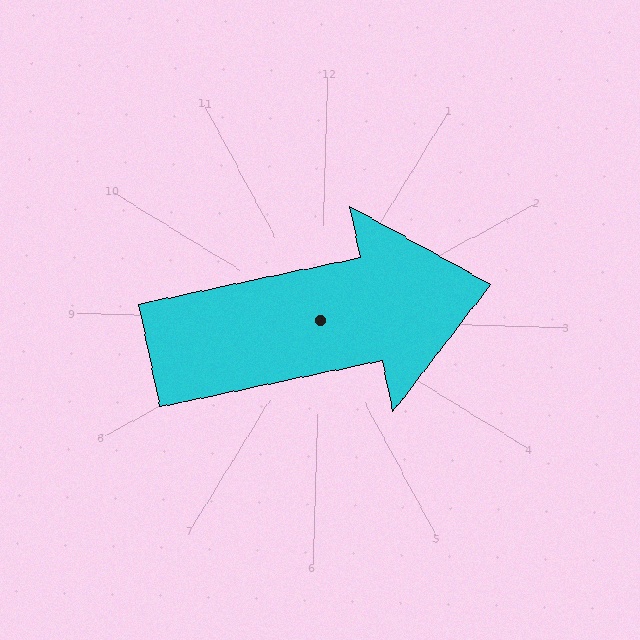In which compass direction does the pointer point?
East.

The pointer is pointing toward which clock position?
Roughly 3 o'clock.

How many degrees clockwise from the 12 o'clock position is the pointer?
Approximately 77 degrees.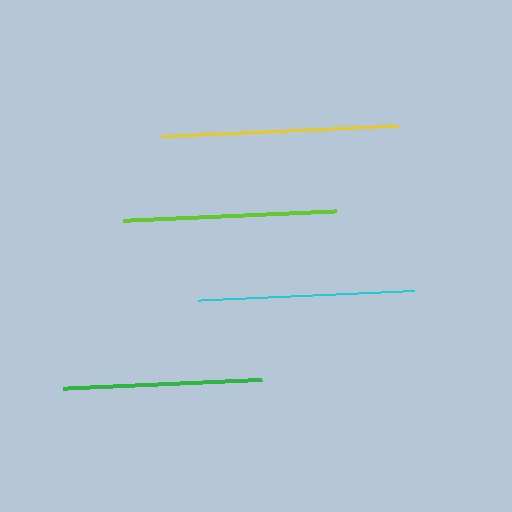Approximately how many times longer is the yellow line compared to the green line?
The yellow line is approximately 1.2 times the length of the green line.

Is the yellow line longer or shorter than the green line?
The yellow line is longer than the green line.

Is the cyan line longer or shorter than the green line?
The cyan line is longer than the green line.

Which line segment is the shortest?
The green line is the shortest at approximately 199 pixels.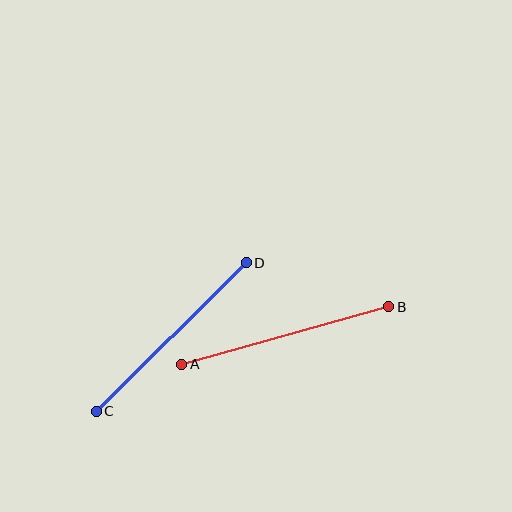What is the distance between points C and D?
The distance is approximately 211 pixels.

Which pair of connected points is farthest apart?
Points A and B are farthest apart.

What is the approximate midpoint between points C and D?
The midpoint is at approximately (171, 337) pixels.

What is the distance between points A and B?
The distance is approximately 215 pixels.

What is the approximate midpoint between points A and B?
The midpoint is at approximately (285, 335) pixels.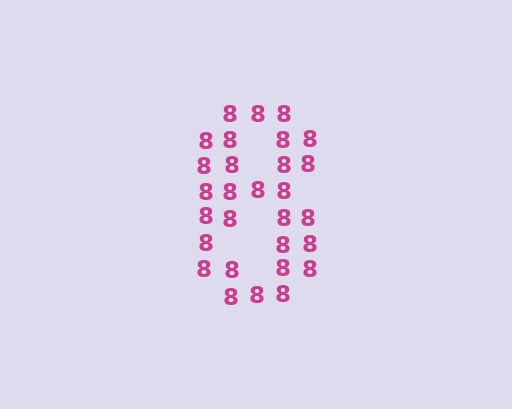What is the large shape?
The large shape is the digit 8.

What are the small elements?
The small elements are digit 8's.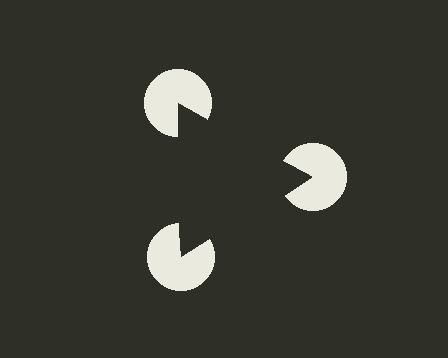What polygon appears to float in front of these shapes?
An illusory triangle — its edges are inferred from the aligned wedge cuts in the pac-man discs, not physically drawn.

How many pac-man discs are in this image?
There are 3 — one at each vertex of the illusory triangle.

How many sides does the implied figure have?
3 sides.